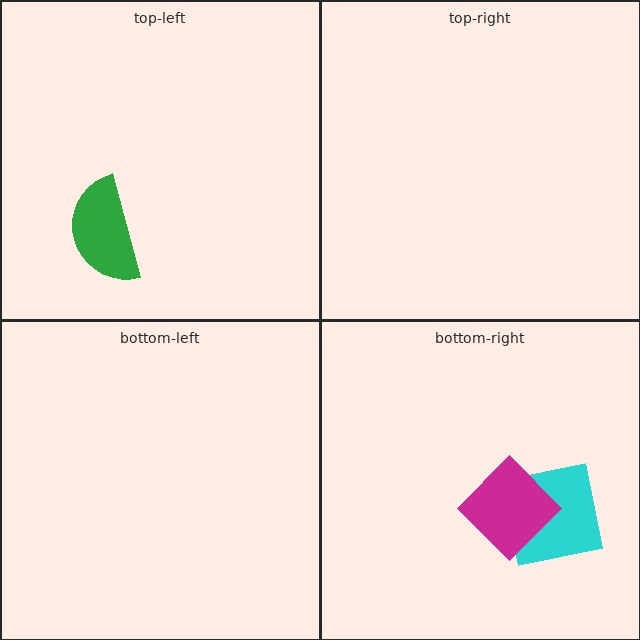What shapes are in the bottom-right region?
The cyan square, the magenta diamond.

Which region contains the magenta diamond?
The bottom-right region.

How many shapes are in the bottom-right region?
2.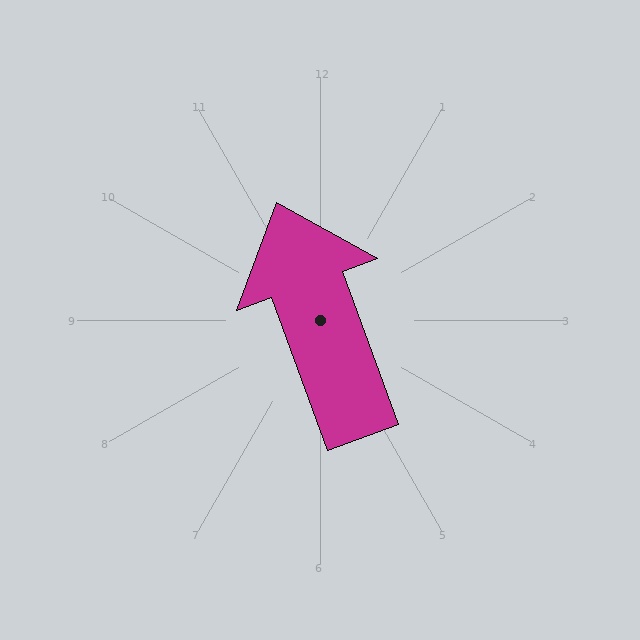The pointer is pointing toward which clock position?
Roughly 11 o'clock.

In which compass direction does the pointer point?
North.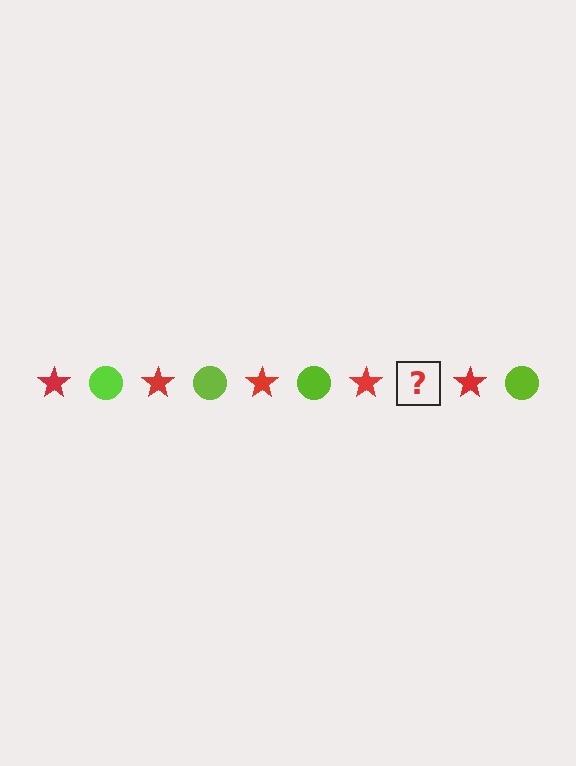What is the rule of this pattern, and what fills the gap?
The rule is that the pattern alternates between red star and lime circle. The gap should be filled with a lime circle.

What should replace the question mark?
The question mark should be replaced with a lime circle.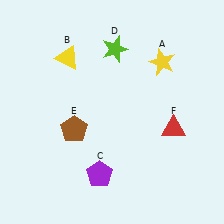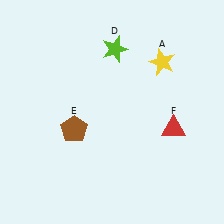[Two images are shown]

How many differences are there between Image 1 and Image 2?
There are 2 differences between the two images.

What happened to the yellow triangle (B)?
The yellow triangle (B) was removed in Image 2. It was in the top-left area of Image 1.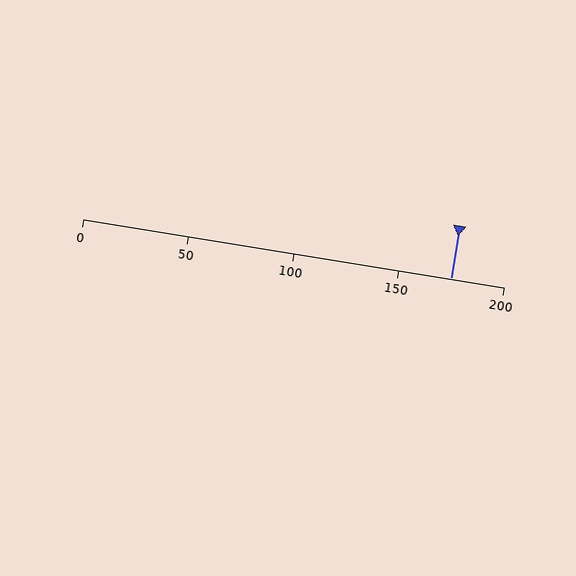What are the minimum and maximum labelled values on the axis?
The axis runs from 0 to 200.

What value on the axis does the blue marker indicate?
The marker indicates approximately 175.